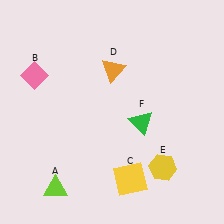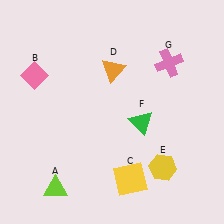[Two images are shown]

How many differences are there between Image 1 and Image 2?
There is 1 difference between the two images.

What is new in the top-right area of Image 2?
A pink cross (G) was added in the top-right area of Image 2.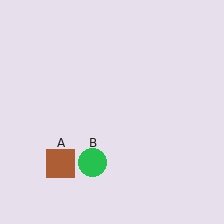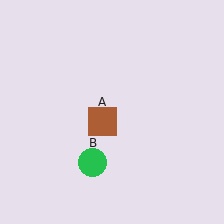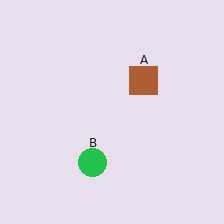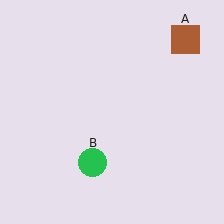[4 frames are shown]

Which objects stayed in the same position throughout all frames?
Green circle (object B) remained stationary.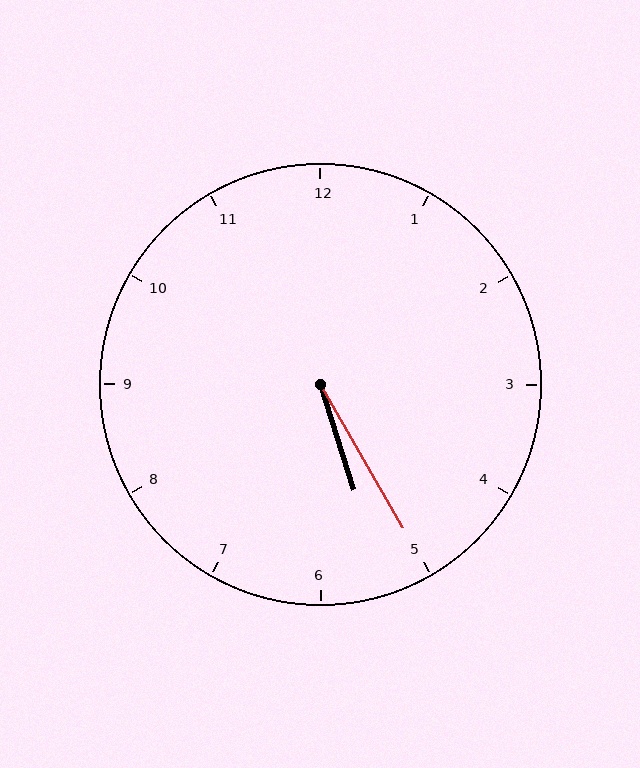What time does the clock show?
5:25.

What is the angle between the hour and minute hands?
Approximately 12 degrees.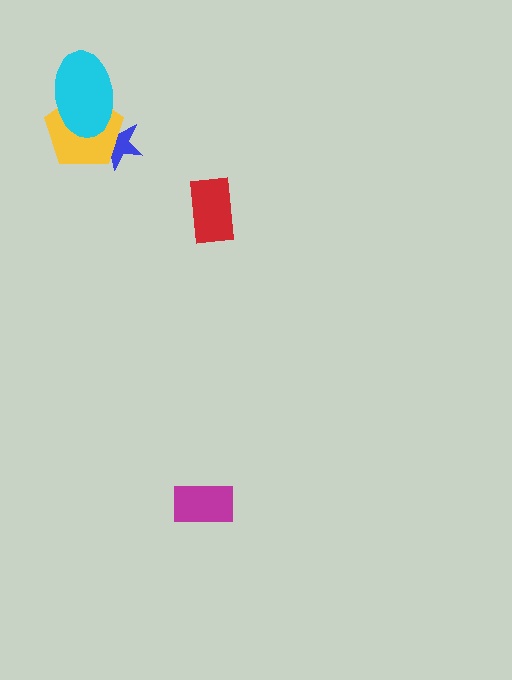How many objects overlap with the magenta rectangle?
0 objects overlap with the magenta rectangle.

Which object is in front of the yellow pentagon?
The cyan ellipse is in front of the yellow pentagon.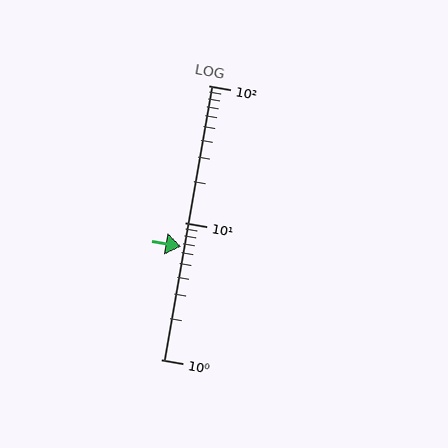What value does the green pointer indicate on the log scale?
The pointer indicates approximately 6.7.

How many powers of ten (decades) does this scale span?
The scale spans 2 decades, from 1 to 100.